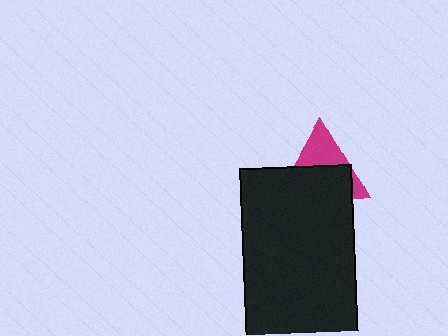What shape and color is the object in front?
The object in front is a black rectangle.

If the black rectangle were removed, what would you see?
You would see the complete magenta triangle.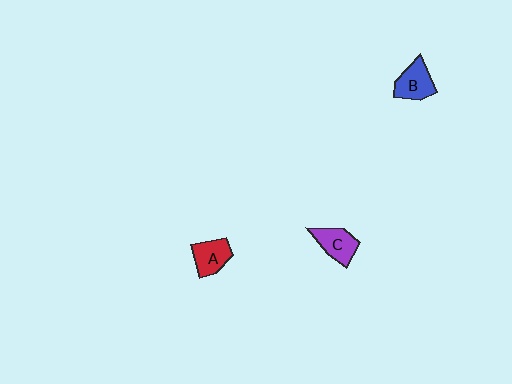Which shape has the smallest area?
Shape A (red).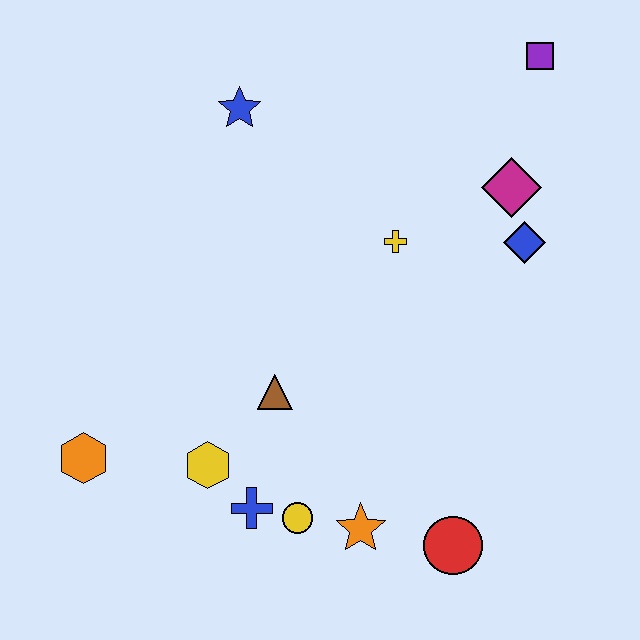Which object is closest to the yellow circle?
The blue cross is closest to the yellow circle.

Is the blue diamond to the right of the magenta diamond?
Yes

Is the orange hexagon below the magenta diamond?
Yes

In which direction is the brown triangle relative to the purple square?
The brown triangle is below the purple square.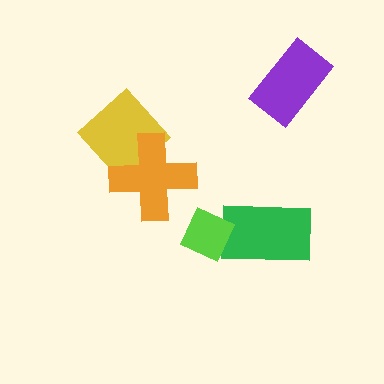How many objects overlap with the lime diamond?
1 object overlaps with the lime diamond.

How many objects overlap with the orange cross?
1 object overlaps with the orange cross.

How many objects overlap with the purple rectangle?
0 objects overlap with the purple rectangle.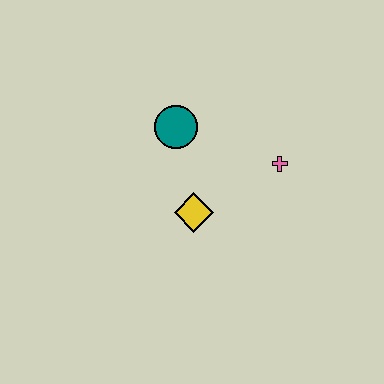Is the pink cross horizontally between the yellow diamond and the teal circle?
No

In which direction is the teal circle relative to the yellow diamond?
The teal circle is above the yellow diamond.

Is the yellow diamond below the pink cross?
Yes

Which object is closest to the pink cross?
The yellow diamond is closest to the pink cross.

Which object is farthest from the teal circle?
The pink cross is farthest from the teal circle.